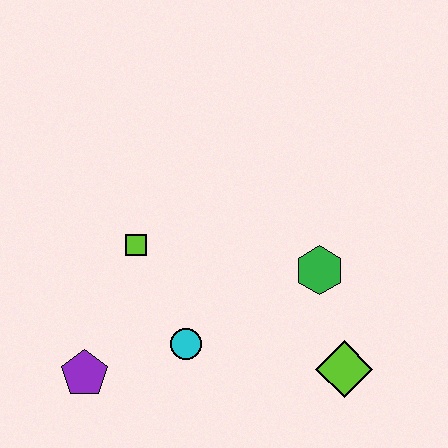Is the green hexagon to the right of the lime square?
Yes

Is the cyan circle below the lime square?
Yes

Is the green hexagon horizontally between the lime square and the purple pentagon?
No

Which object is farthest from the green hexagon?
The purple pentagon is farthest from the green hexagon.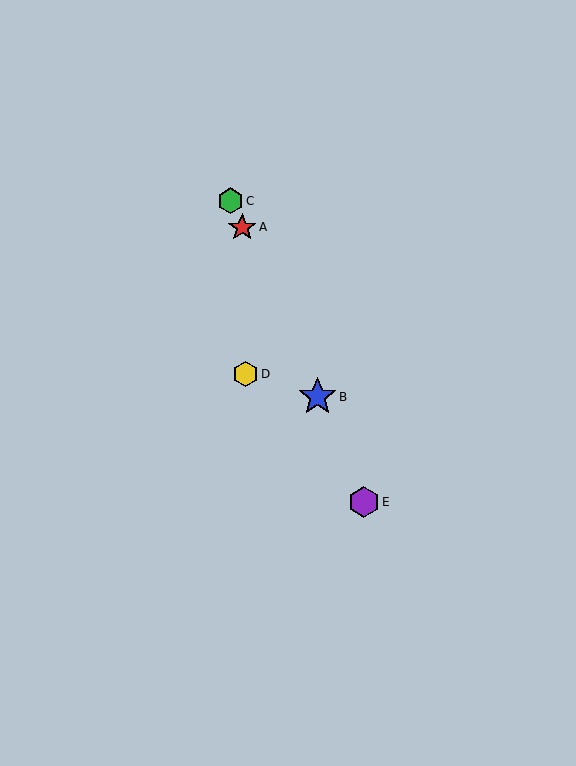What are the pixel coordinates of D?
Object D is at (245, 374).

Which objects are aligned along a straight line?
Objects A, B, C, E are aligned along a straight line.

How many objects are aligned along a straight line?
4 objects (A, B, C, E) are aligned along a straight line.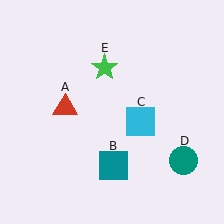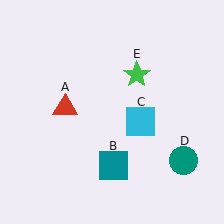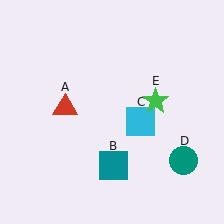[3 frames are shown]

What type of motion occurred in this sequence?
The green star (object E) rotated clockwise around the center of the scene.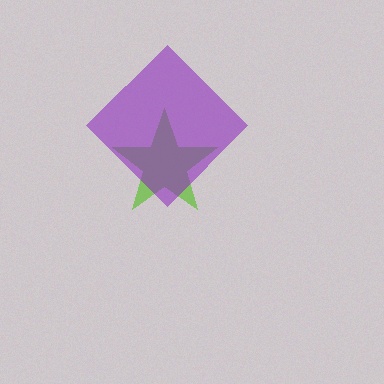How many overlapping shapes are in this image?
There are 2 overlapping shapes in the image.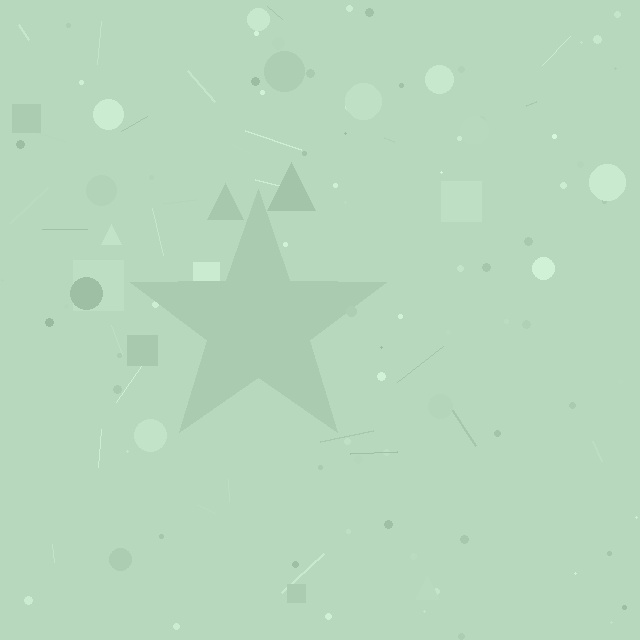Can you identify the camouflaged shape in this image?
The camouflaged shape is a star.